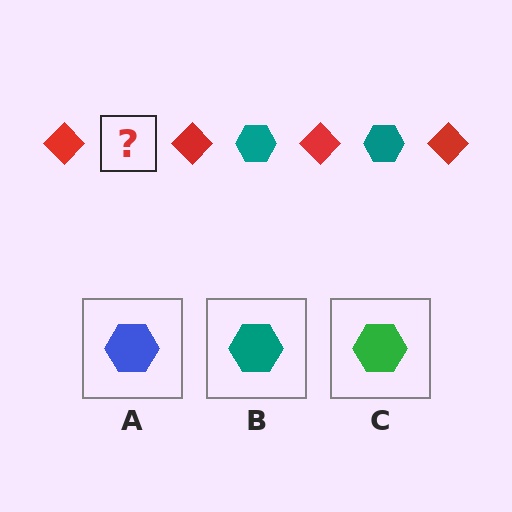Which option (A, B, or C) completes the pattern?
B.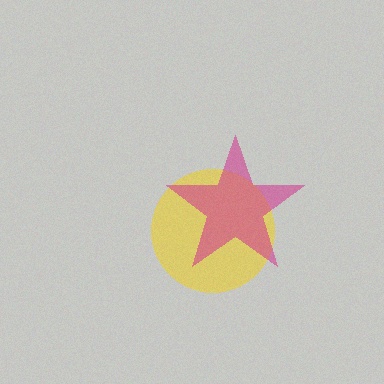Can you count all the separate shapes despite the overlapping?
Yes, there are 2 separate shapes.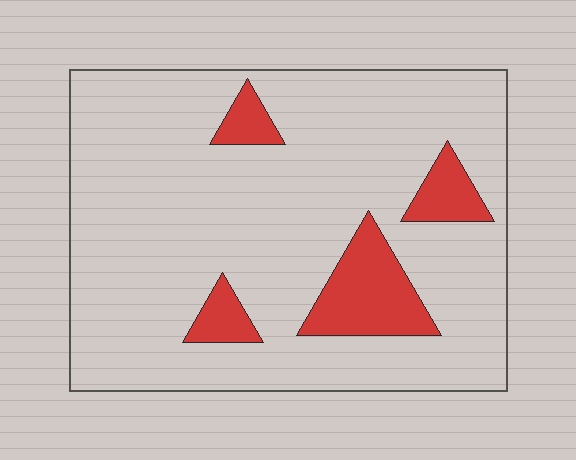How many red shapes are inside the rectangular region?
4.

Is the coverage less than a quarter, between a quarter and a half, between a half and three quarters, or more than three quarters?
Less than a quarter.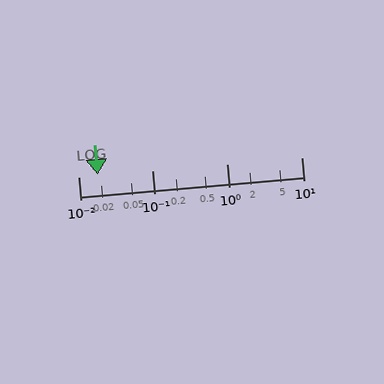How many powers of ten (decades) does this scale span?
The scale spans 3 decades, from 0.01 to 10.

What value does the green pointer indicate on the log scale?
The pointer indicates approximately 0.018.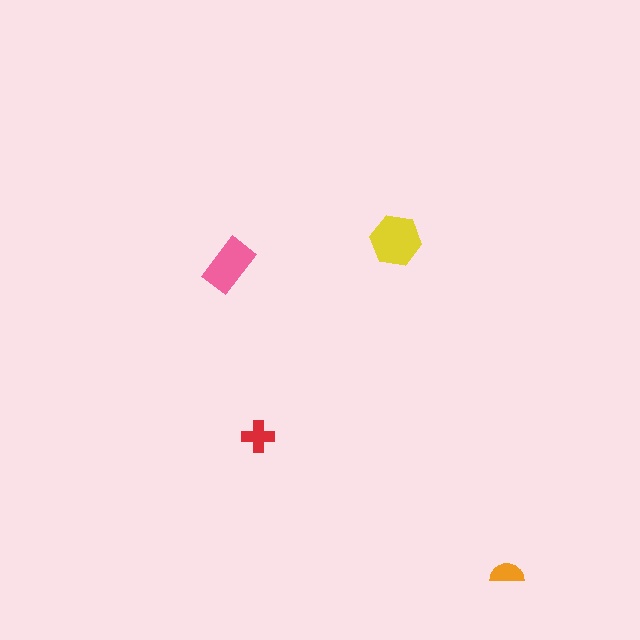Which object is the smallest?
The orange semicircle.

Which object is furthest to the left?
The pink rectangle is leftmost.